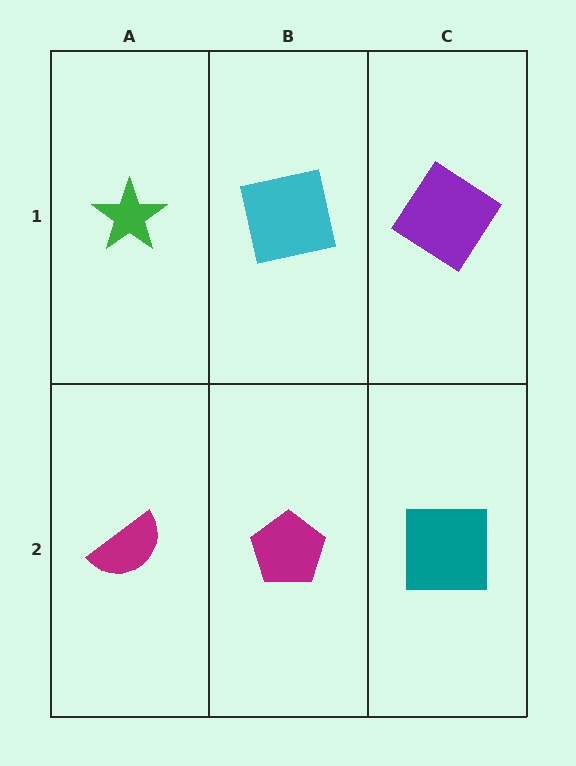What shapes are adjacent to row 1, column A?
A magenta semicircle (row 2, column A), a cyan square (row 1, column B).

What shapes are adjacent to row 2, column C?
A purple diamond (row 1, column C), a magenta pentagon (row 2, column B).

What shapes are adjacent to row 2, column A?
A green star (row 1, column A), a magenta pentagon (row 2, column B).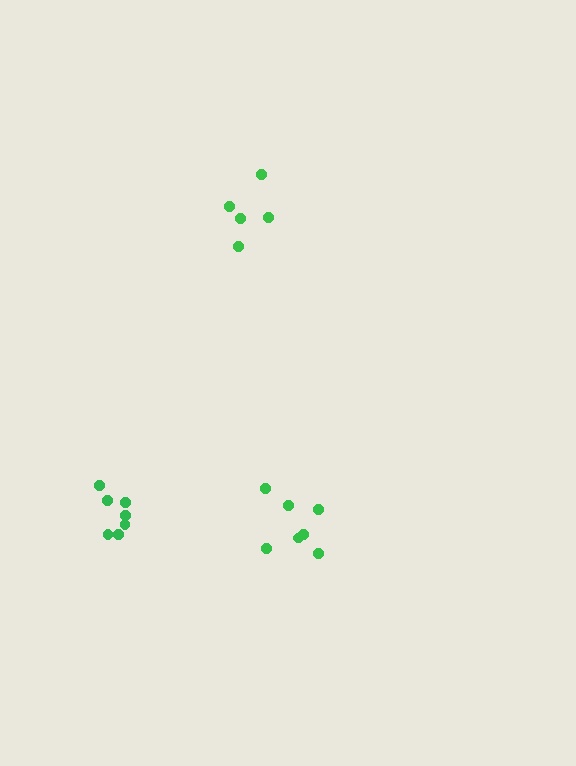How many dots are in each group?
Group 1: 7 dots, Group 2: 5 dots, Group 3: 7 dots (19 total).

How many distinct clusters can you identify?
There are 3 distinct clusters.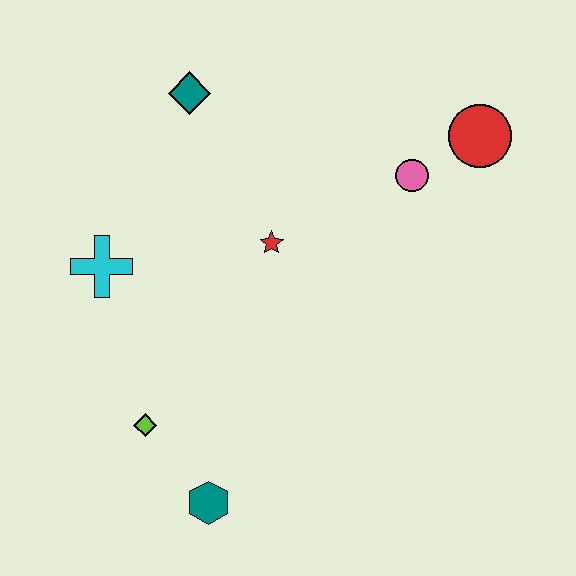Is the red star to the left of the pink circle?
Yes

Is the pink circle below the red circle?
Yes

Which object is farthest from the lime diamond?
The red circle is farthest from the lime diamond.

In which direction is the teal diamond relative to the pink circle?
The teal diamond is to the left of the pink circle.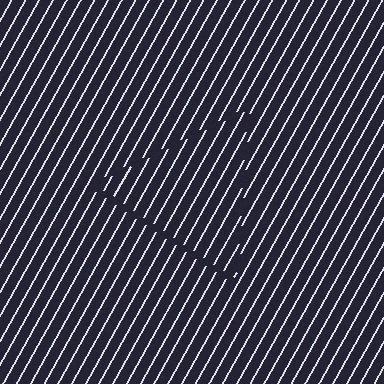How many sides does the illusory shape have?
3 sides — the line-ends trace a triangle.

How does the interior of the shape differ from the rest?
The interior of the shape contains the same grating, shifted by half a period — the contour is defined by the phase discontinuity where line-ends from the inner and outer gratings abut.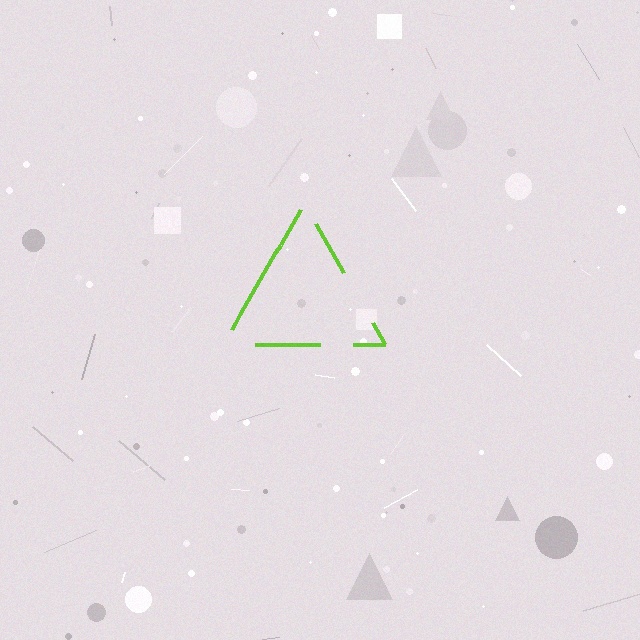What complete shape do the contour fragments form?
The contour fragments form a triangle.